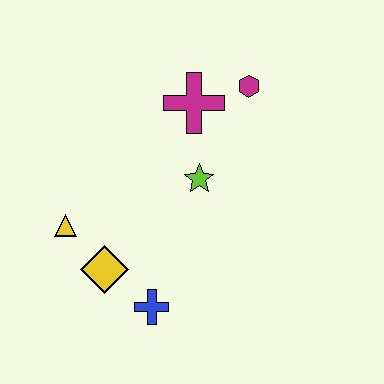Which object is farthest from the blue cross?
The magenta hexagon is farthest from the blue cross.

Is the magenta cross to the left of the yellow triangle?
No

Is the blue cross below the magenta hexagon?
Yes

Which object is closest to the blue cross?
The yellow diamond is closest to the blue cross.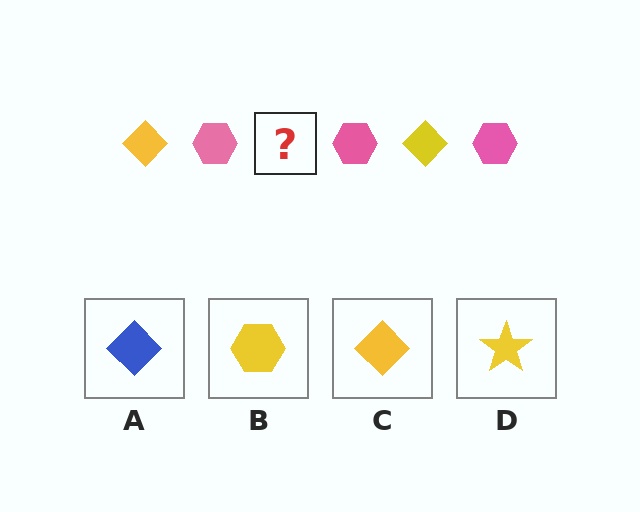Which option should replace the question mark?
Option C.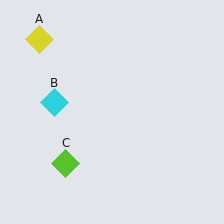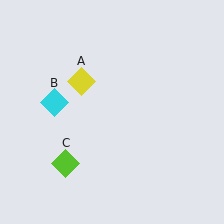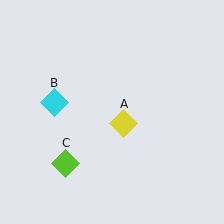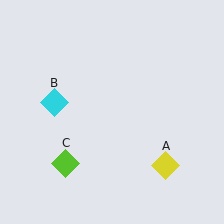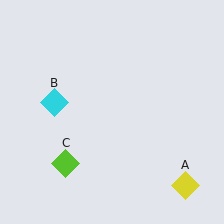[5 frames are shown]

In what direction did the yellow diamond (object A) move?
The yellow diamond (object A) moved down and to the right.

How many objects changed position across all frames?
1 object changed position: yellow diamond (object A).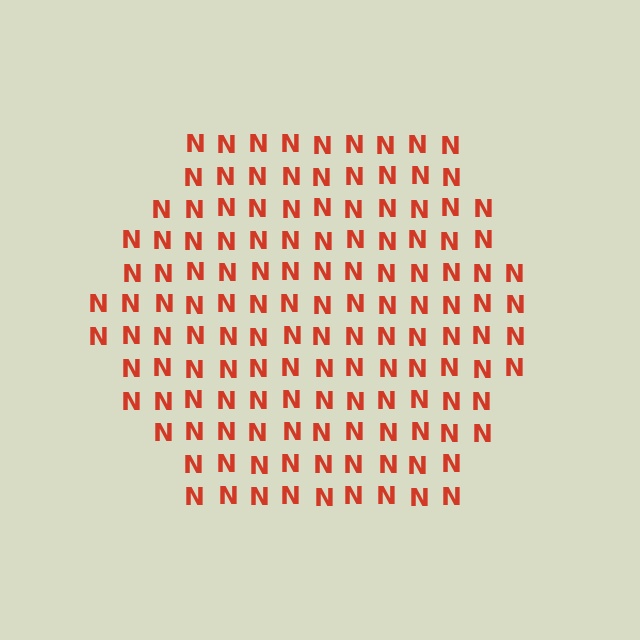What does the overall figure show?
The overall figure shows a hexagon.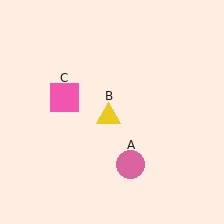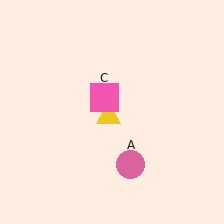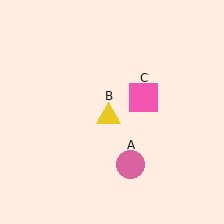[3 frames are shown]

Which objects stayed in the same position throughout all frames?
Pink circle (object A) and yellow triangle (object B) remained stationary.